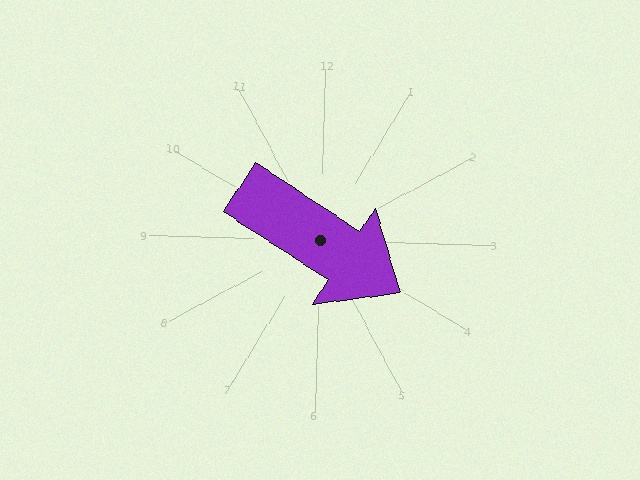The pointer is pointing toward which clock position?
Roughly 4 o'clock.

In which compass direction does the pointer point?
Southeast.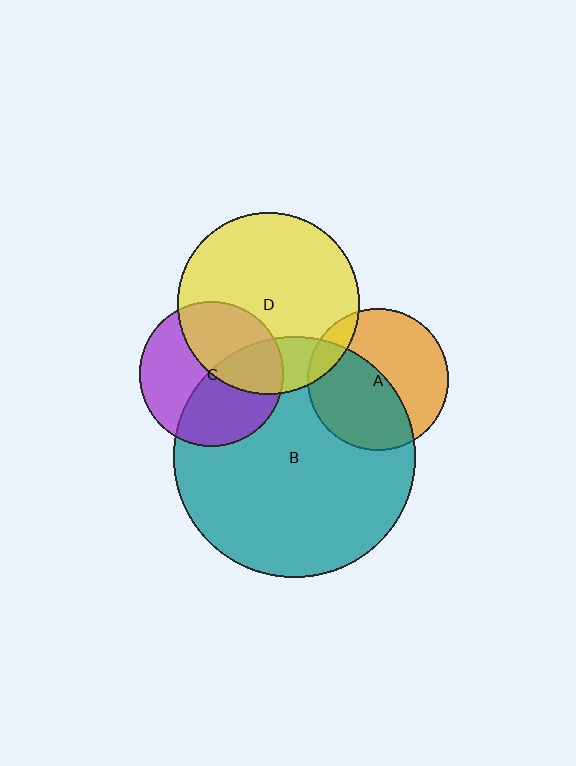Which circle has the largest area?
Circle B (teal).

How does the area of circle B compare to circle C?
Approximately 2.8 times.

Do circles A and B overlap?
Yes.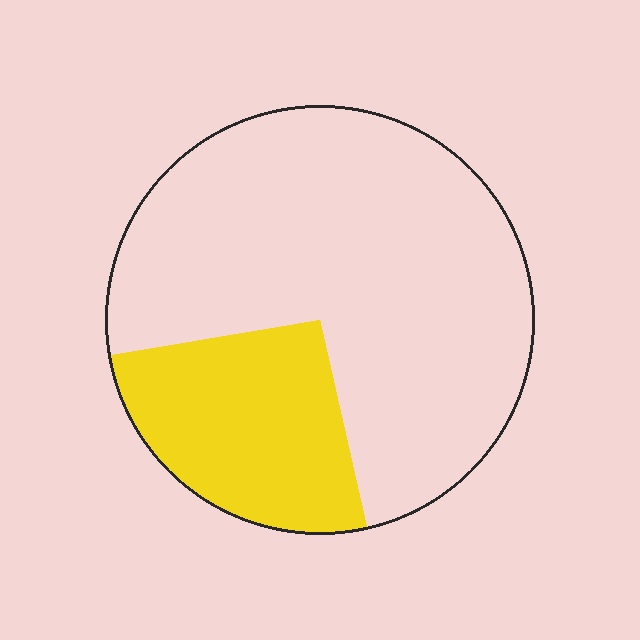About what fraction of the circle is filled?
About one quarter (1/4).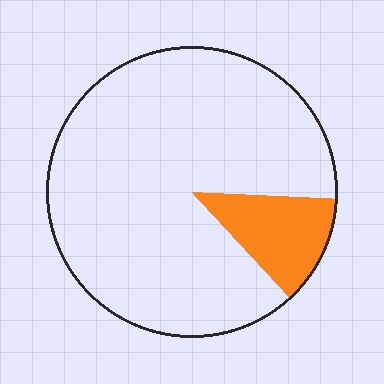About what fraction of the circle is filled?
About one eighth (1/8).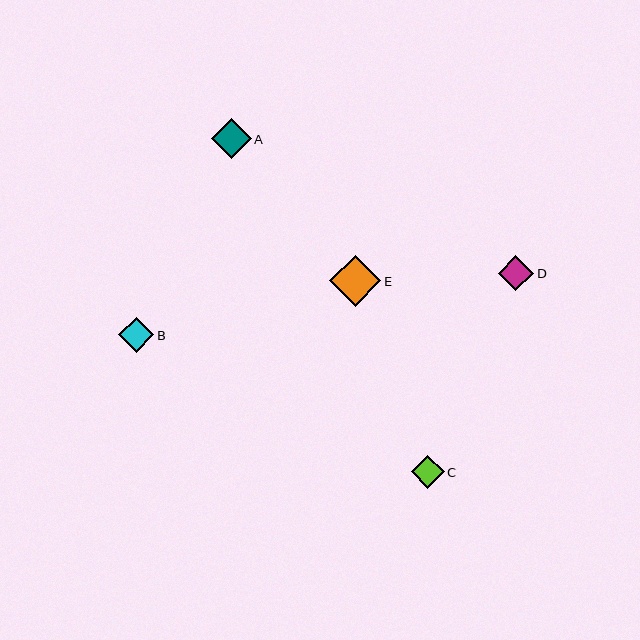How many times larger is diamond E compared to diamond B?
Diamond E is approximately 1.5 times the size of diamond B.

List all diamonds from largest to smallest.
From largest to smallest: E, A, D, B, C.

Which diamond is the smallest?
Diamond C is the smallest with a size of approximately 33 pixels.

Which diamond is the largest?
Diamond E is the largest with a size of approximately 51 pixels.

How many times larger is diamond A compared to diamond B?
Diamond A is approximately 1.1 times the size of diamond B.